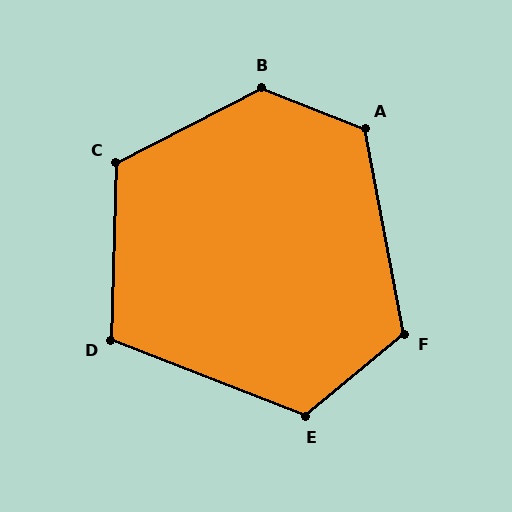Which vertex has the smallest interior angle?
D, at approximately 110 degrees.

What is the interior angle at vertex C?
Approximately 119 degrees (obtuse).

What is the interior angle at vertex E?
Approximately 119 degrees (obtuse).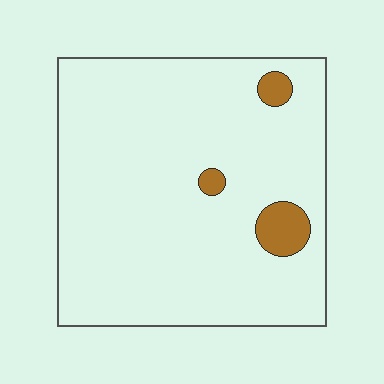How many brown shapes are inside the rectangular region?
3.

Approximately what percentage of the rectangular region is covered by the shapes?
Approximately 5%.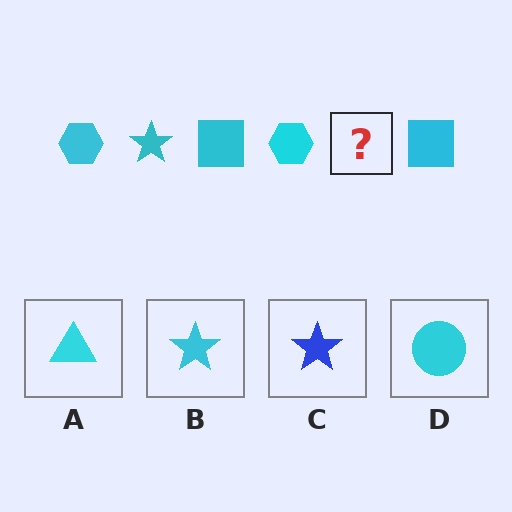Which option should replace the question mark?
Option B.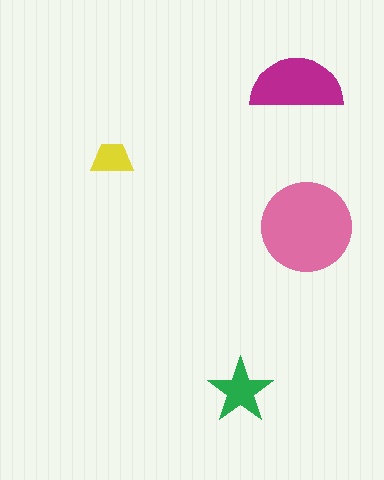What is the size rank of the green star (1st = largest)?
3rd.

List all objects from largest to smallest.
The pink circle, the magenta semicircle, the green star, the yellow trapezoid.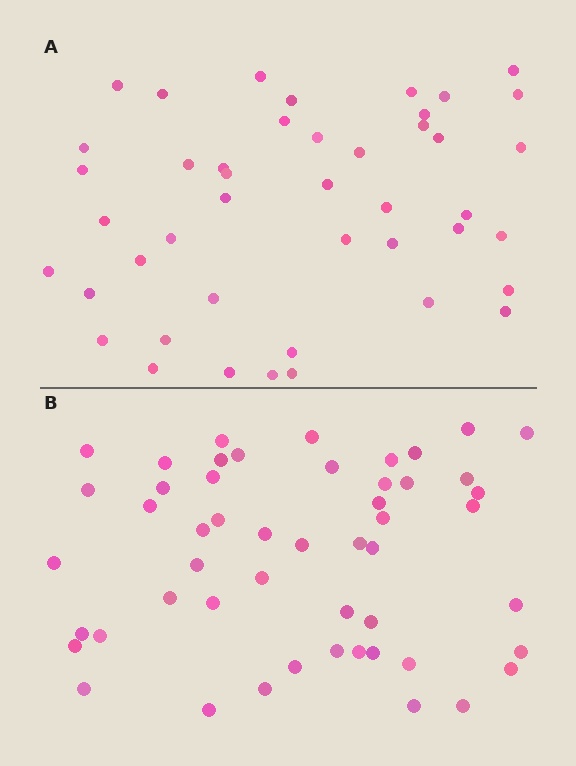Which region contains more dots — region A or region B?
Region B (the bottom region) has more dots.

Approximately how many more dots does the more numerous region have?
Region B has roughly 8 or so more dots than region A.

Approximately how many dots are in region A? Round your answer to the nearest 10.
About 40 dots. (The exact count is 44, which rounds to 40.)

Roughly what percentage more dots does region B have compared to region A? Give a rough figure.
About 15% more.